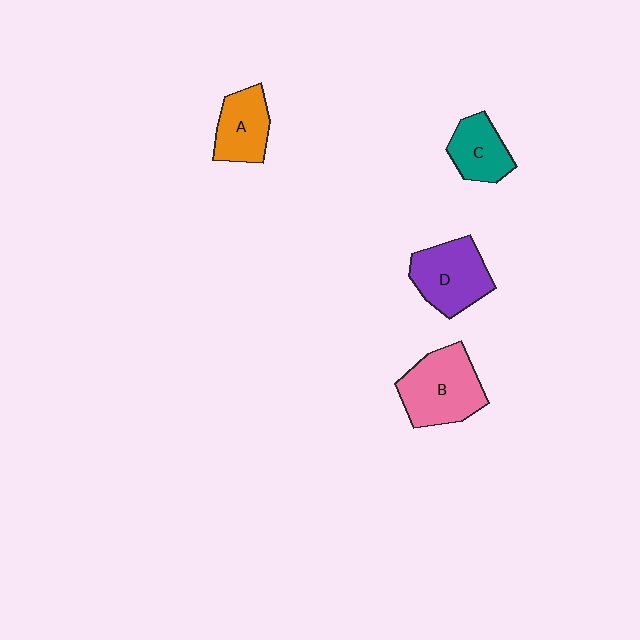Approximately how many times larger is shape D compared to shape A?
Approximately 1.3 times.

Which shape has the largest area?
Shape B (pink).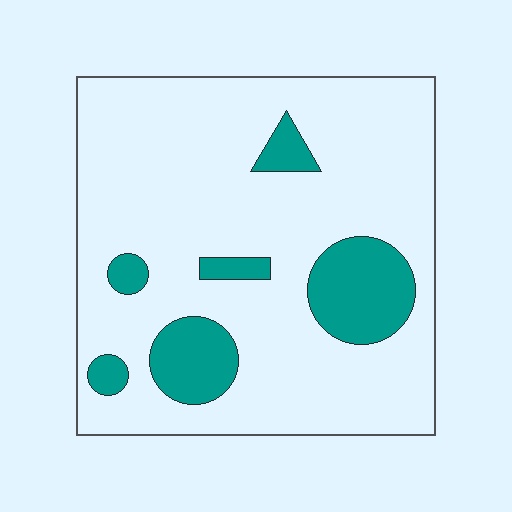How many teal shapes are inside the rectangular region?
6.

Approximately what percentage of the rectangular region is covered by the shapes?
Approximately 15%.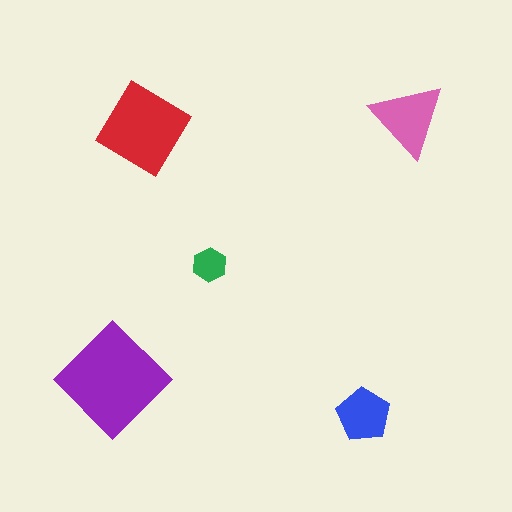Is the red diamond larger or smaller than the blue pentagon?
Larger.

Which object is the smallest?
The green hexagon.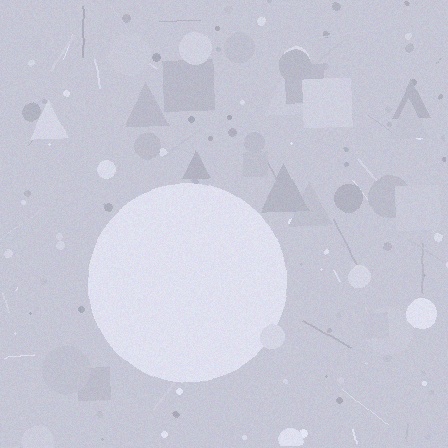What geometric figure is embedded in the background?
A circle is embedded in the background.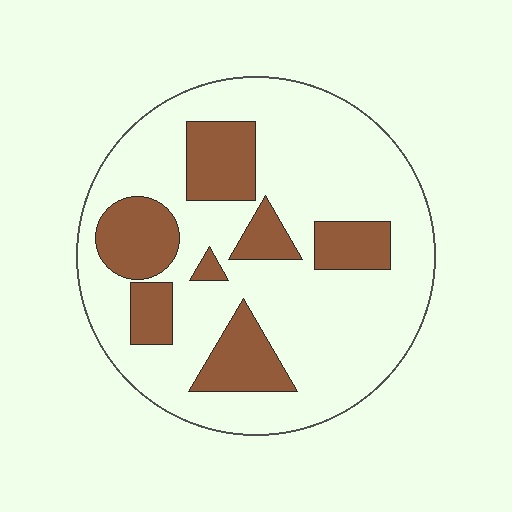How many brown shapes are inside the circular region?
7.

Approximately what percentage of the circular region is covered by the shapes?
Approximately 25%.